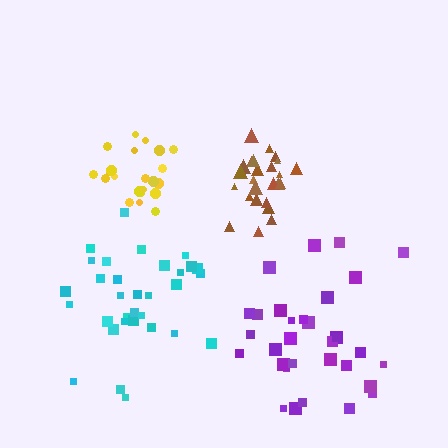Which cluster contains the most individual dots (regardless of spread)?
Cyan (32).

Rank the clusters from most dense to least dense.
brown, yellow, cyan, purple.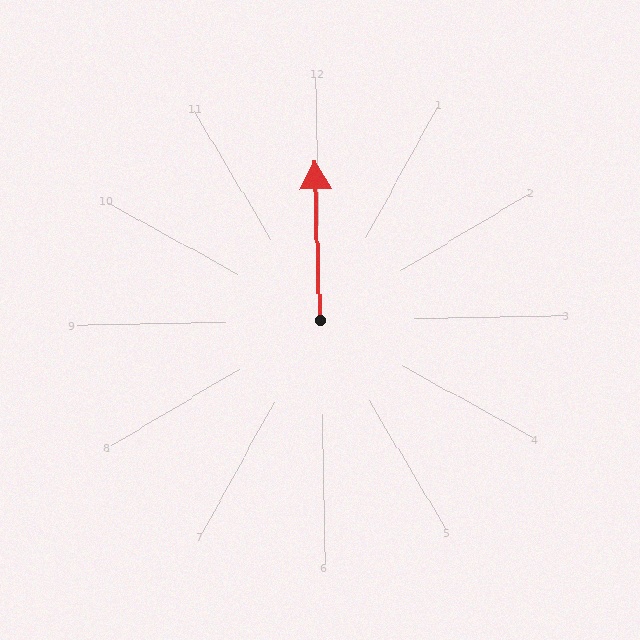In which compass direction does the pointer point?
North.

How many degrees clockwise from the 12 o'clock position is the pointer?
Approximately 359 degrees.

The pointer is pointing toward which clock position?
Roughly 12 o'clock.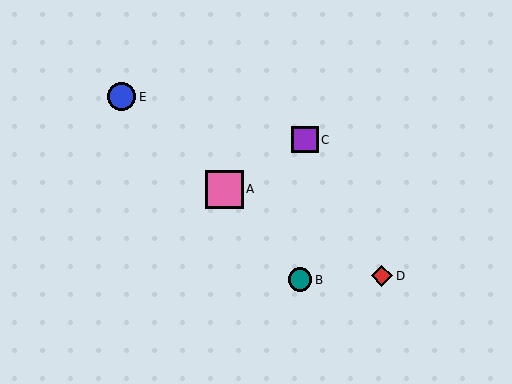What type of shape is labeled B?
Shape B is a teal circle.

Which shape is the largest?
The pink square (labeled A) is the largest.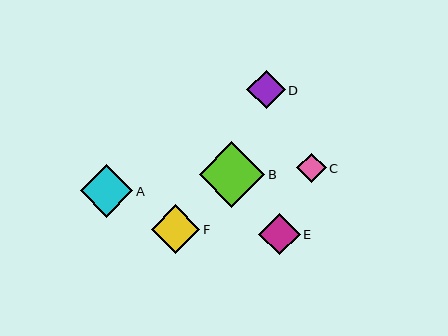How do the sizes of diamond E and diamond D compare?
Diamond E and diamond D are approximately the same size.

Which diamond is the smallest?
Diamond C is the smallest with a size of approximately 29 pixels.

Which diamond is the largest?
Diamond B is the largest with a size of approximately 65 pixels.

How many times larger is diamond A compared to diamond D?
Diamond A is approximately 1.4 times the size of diamond D.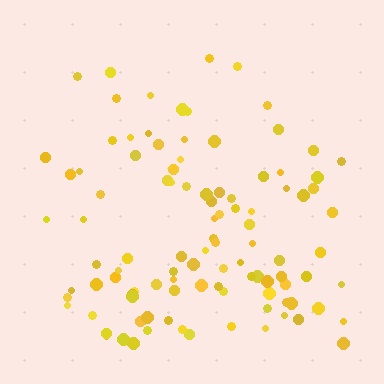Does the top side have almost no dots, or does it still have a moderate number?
Still a moderate number, just noticeably fewer than the bottom.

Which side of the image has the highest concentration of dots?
The bottom.